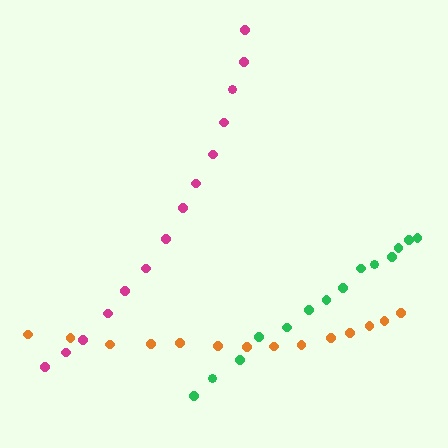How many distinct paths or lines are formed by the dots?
There are 3 distinct paths.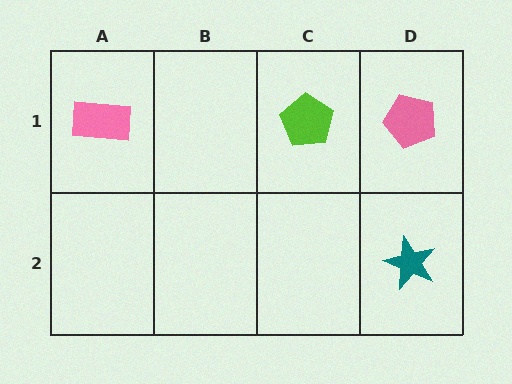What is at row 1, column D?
A pink pentagon.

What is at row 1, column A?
A pink rectangle.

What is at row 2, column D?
A teal star.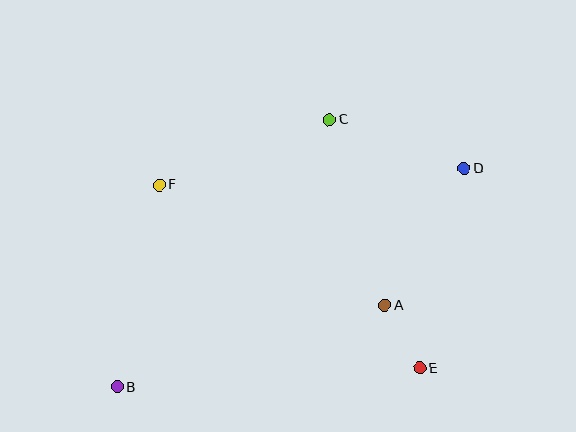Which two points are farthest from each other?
Points B and D are farthest from each other.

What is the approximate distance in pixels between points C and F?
The distance between C and F is approximately 182 pixels.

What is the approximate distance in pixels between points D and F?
The distance between D and F is approximately 305 pixels.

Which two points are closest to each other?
Points A and E are closest to each other.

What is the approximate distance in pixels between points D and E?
The distance between D and E is approximately 204 pixels.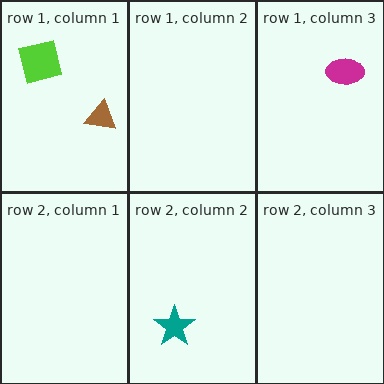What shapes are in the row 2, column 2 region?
The teal star.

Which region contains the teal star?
The row 2, column 2 region.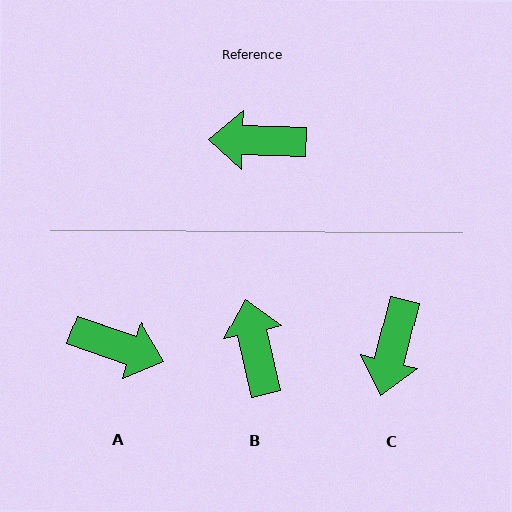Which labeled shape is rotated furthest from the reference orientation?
A, about 163 degrees away.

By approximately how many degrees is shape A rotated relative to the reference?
Approximately 163 degrees counter-clockwise.